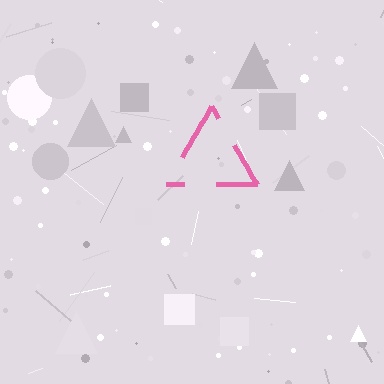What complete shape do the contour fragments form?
The contour fragments form a triangle.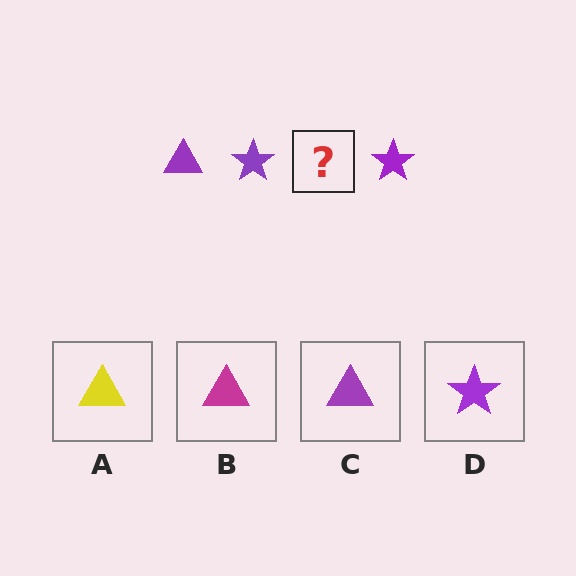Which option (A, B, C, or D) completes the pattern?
C.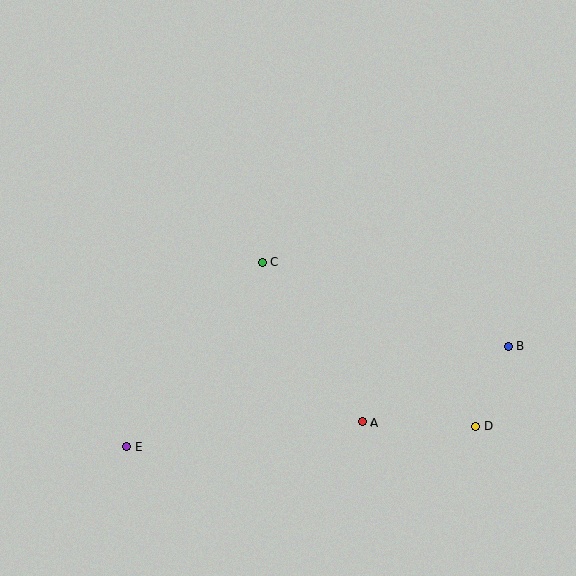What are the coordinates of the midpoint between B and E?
The midpoint between B and E is at (317, 397).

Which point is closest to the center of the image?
Point C at (262, 262) is closest to the center.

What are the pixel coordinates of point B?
Point B is at (508, 347).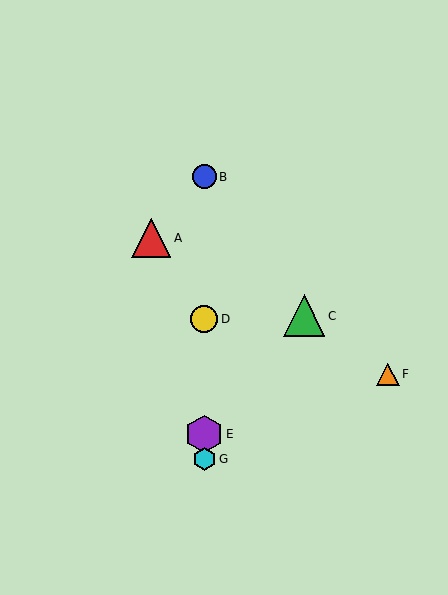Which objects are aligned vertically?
Objects B, D, E, G are aligned vertically.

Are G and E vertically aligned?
Yes, both are at x≈204.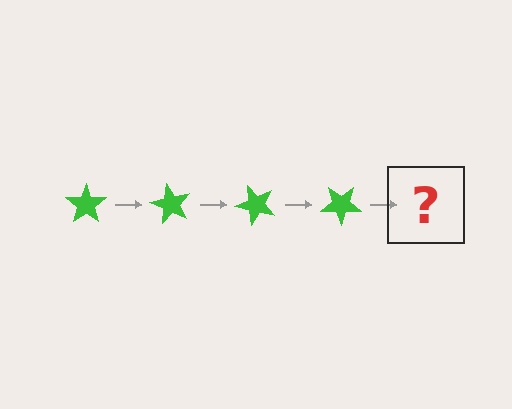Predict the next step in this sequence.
The next step is a green star rotated 240 degrees.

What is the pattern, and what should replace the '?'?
The pattern is that the star rotates 60 degrees each step. The '?' should be a green star rotated 240 degrees.